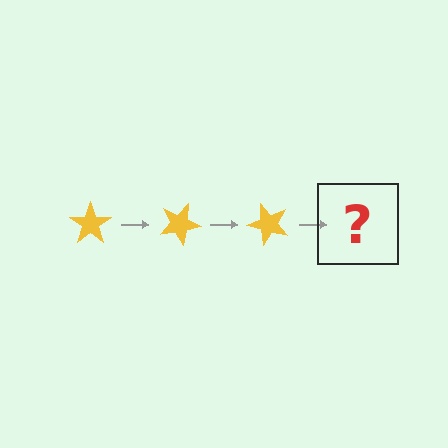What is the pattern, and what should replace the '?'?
The pattern is that the star rotates 25 degrees each step. The '?' should be a yellow star rotated 75 degrees.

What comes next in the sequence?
The next element should be a yellow star rotated 75 degrees.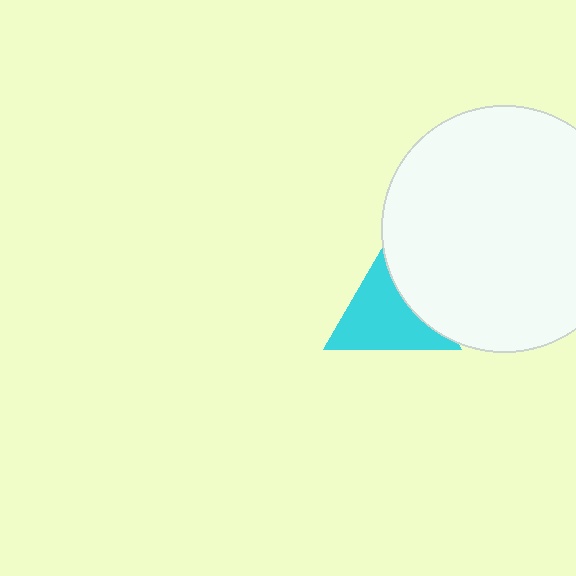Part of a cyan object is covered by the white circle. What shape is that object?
It is a triangle.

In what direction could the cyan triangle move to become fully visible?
The cyan triangle could move left. That would shift it out from behind the white circle entirely.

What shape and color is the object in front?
The object in front is a white circle.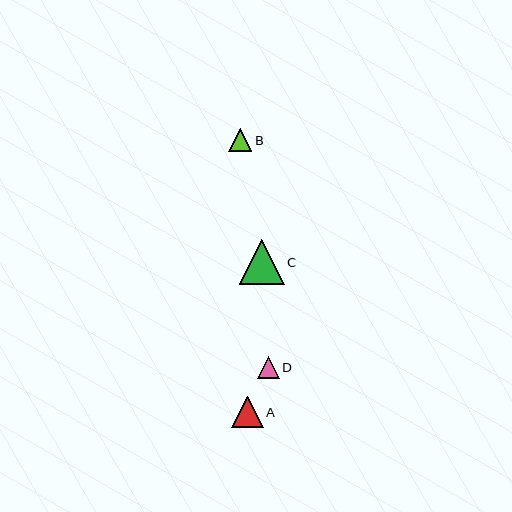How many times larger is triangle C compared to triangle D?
Triangle C is approximately 2.0 times the size of triangle D.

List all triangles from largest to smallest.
From largest to smallest: C, A, B, D.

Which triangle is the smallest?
Triangle D is the smallest with a size of approximately 22 pixels.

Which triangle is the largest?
Triangle C is the largest with a size of approximately 45 pixels.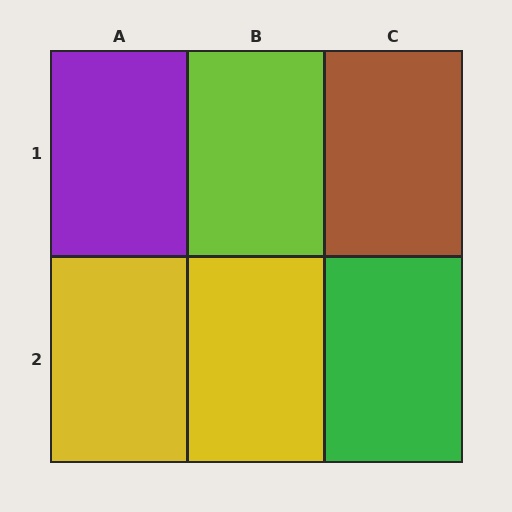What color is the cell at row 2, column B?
Yellow.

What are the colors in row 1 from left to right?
Purple, lime, brown.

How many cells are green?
1 cell is green.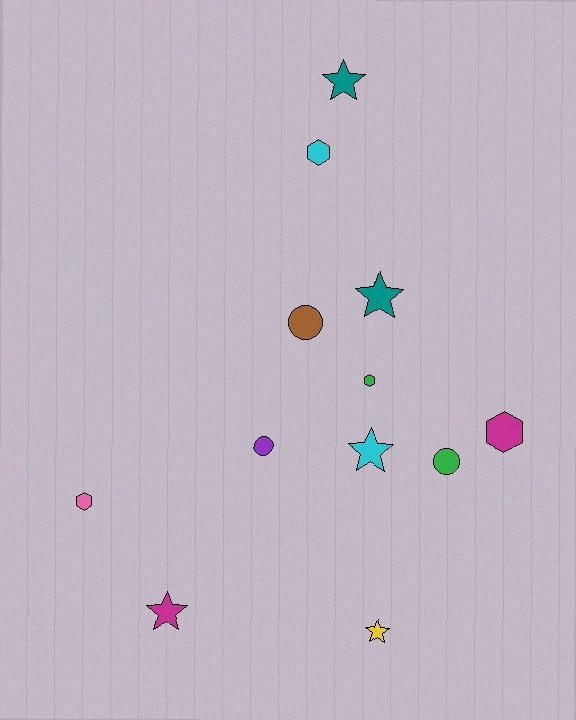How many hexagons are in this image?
There are 4 hexagons.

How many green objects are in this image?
There are 2 green objects.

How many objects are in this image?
There are 12 objects.